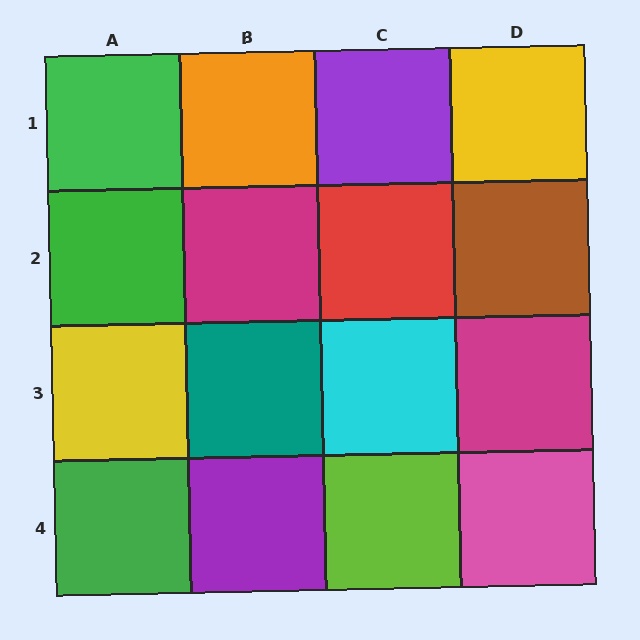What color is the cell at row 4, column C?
Lime.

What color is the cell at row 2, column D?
Brown.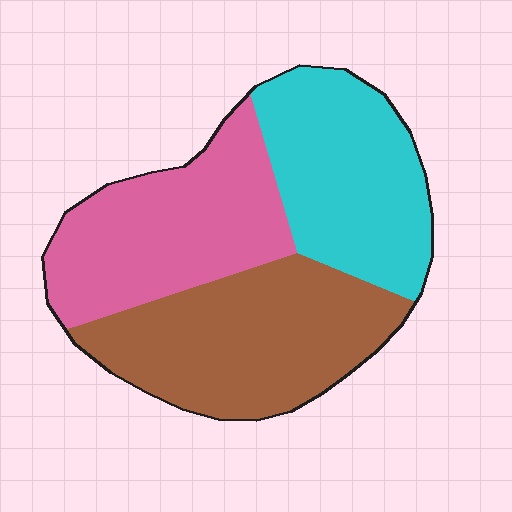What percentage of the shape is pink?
Pink covers about 35% of the shape.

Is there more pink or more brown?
Brown.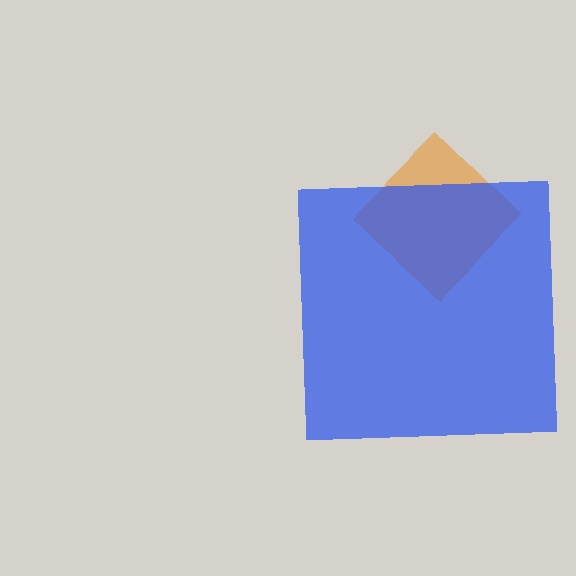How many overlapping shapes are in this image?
There are 2 overlapping shapes in the image.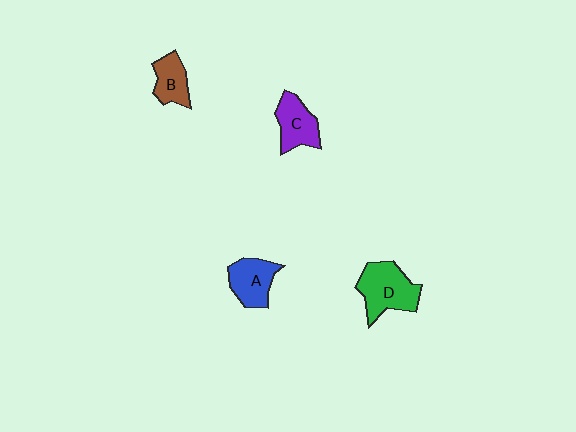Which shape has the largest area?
Shape D (green).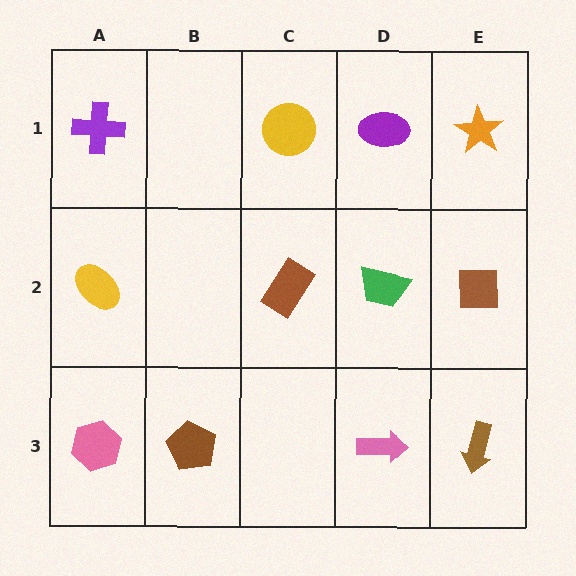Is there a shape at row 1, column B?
No, that cell is empty.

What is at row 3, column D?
A pink arrow.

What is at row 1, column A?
A purple cross.